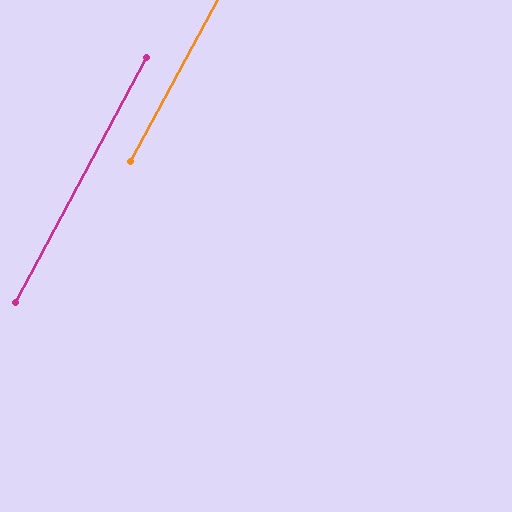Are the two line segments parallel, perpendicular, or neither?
Parallel — their directions differ by only 0.0°.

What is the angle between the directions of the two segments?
Approximately 0 degrees.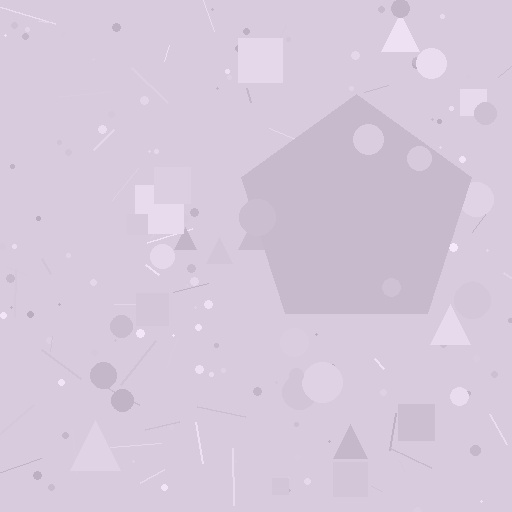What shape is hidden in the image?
A pentagon is hidden in the image.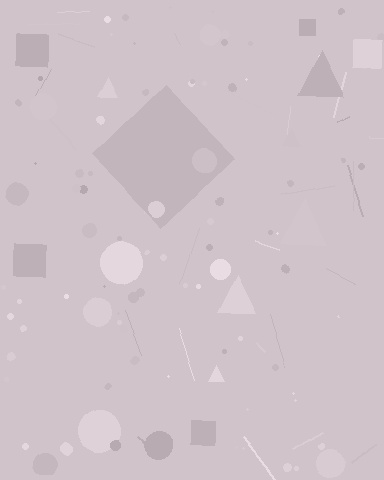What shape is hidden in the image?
A diamond is hidden in the image.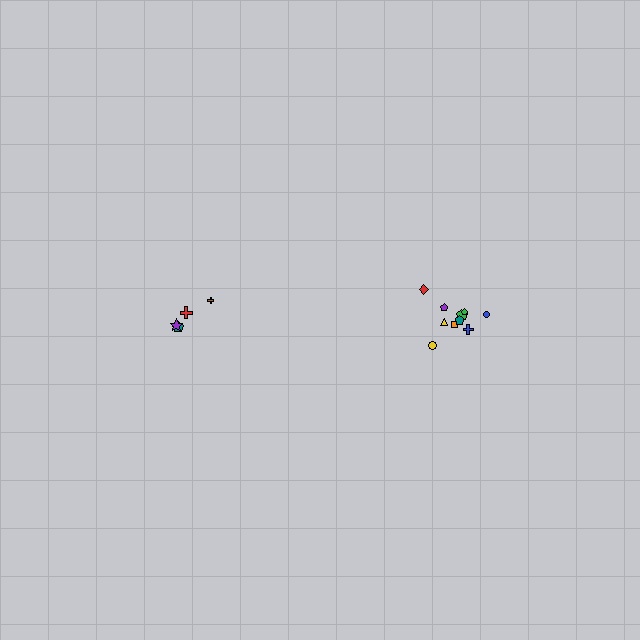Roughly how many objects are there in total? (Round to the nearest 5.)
Roughly 15 objects in total.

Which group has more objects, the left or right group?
The right group.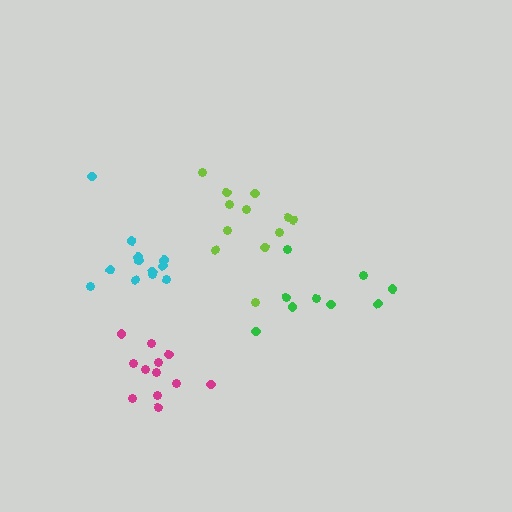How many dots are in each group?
Group 1: 12 dots, Group 2: 9 dots, Group 3: 12 dots, Group 4: 12 dots (45 total).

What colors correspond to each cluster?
The clusters are colored: lime, green, magenta, cyan.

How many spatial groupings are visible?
There are 4 spatial groupings.